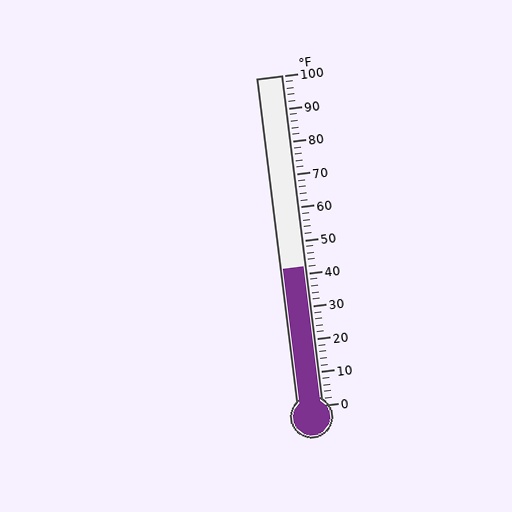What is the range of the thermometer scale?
The thermometer scale ranges from 0°F to 100°F.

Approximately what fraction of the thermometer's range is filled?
The thermometer is filled to approximately 40% of its range.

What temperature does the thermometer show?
The thermometer shows approximately 42°F.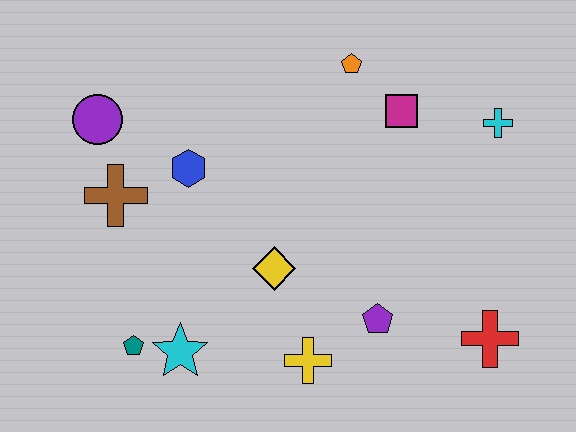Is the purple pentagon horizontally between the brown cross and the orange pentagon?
No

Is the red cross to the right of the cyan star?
Yes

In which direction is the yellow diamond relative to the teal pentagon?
The yellow diamond is to the right of the teal pentagon.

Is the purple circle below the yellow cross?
No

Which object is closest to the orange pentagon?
The magenta square is closest to the orange pentagon.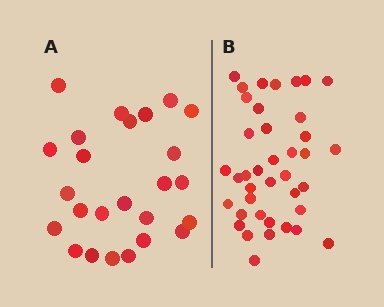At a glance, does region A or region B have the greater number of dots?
Region B (the right region) has more dots.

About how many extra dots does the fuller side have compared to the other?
Region B has approximately 15 more dots than region A.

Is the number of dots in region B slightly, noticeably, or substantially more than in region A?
Region B has substantially more. The ratio is roughly 1.6 to 1.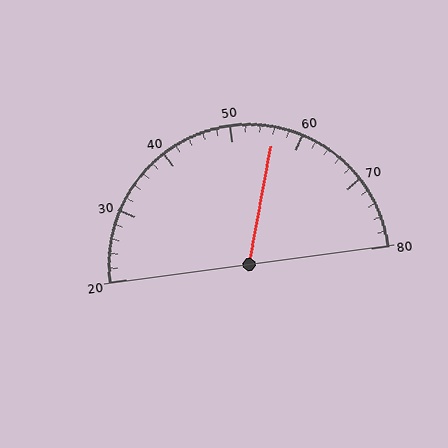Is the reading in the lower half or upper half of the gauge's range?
The reading is in the upper half of the range (20 to 80).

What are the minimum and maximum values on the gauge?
The gauge ranges from 20 to 80.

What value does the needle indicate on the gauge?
The needle indicates approximately 56.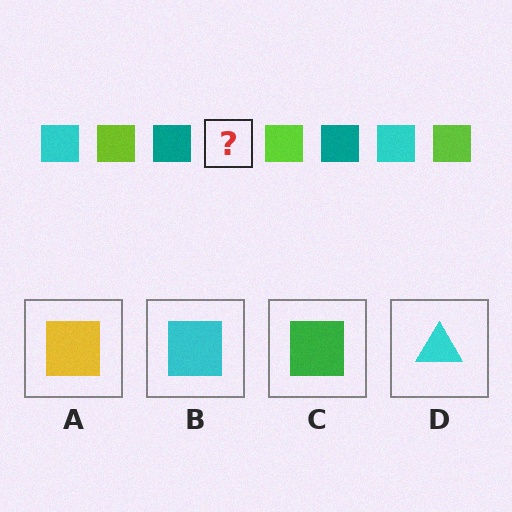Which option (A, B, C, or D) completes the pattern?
B.